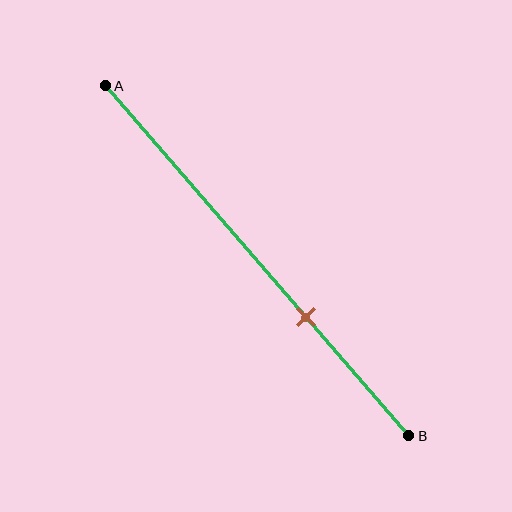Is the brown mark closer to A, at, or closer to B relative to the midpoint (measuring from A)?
The brown mark is closer to point B than the midpoint of segment AB.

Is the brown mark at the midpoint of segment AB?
No, the mark is at about 65% from A, not at the 50% midpoint.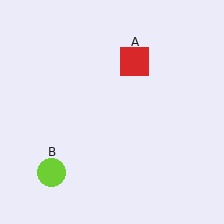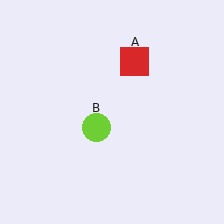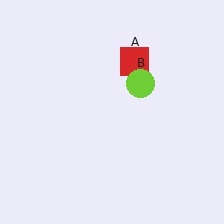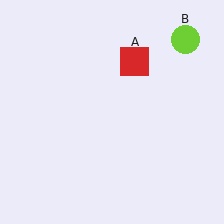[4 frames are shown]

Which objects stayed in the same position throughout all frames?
Red square (object A) remained stationary.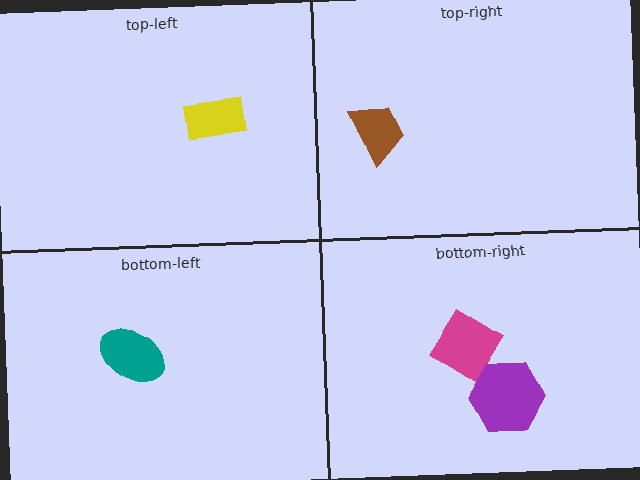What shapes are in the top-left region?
The yellow rectangle.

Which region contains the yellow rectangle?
The top-left region.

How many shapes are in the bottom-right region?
2.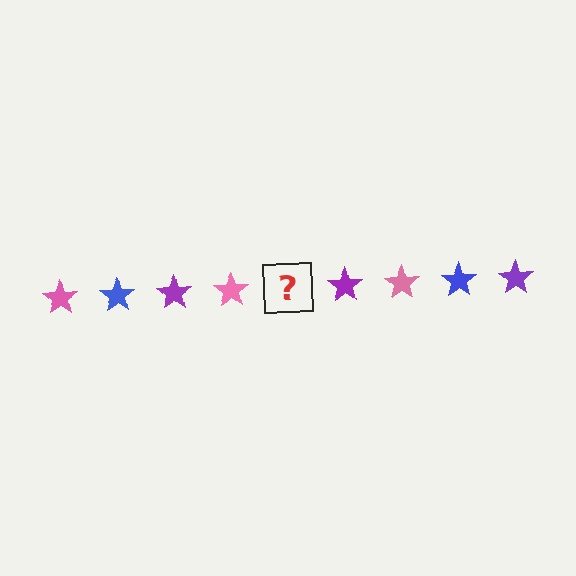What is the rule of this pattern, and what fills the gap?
The rule is that the pattern cycles through pink, blue, purple stars. The gap should be filled with a blue star.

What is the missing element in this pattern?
The missing element is a blue star.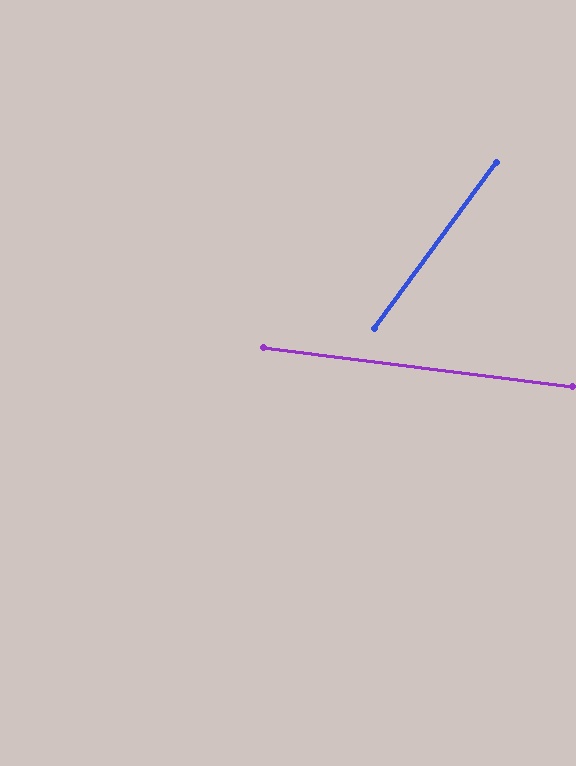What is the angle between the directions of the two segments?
Approximately 61 degrees.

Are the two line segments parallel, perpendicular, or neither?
Neither parallel nor perpendicular — they differ by about 61°.